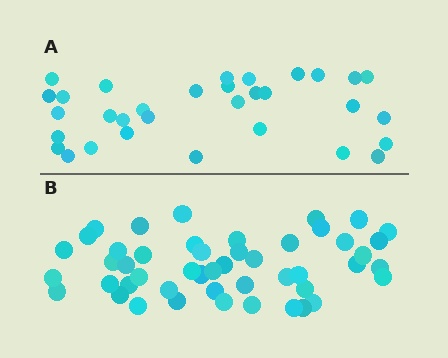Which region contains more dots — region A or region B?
Region B (the bottom region) has more dots.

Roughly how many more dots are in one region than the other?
Region B has approximately 15 more dots than region A.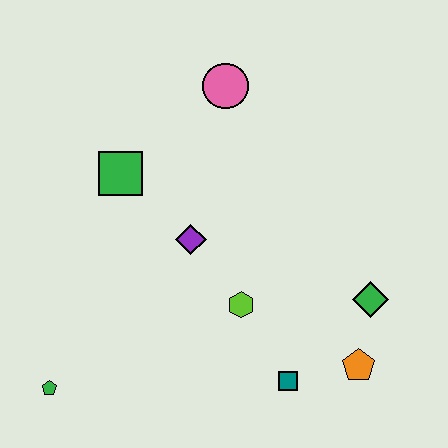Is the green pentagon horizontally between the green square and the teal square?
No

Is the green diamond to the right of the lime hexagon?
Yes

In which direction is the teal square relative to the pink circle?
The teal square is below the pink circle.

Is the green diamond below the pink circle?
Yes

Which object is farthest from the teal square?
The pink circle is farthest from the teal square.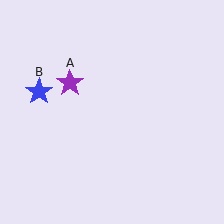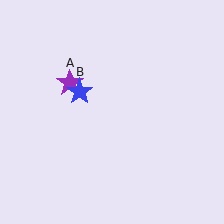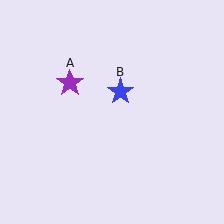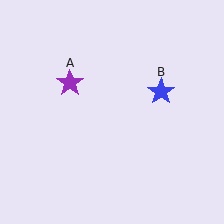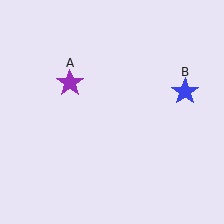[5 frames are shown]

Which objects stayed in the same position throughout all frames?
Purple star (object A) remained stationary.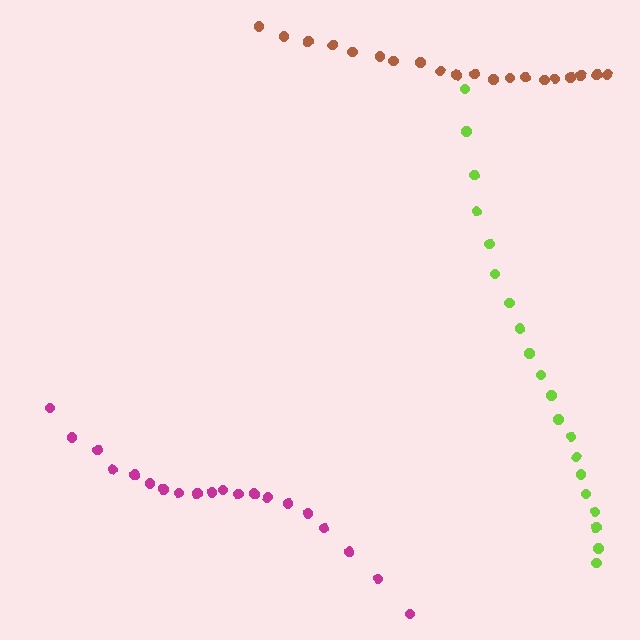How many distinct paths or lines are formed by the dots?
There are 3 distinct paths.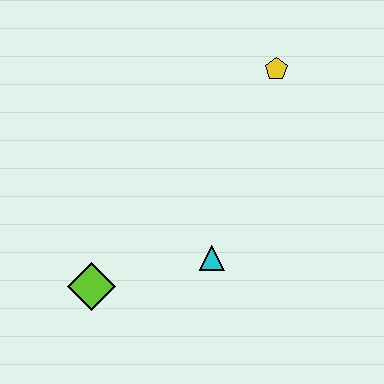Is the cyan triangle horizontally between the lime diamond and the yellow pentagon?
Yes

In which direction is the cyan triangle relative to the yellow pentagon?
The cyan triangle is below the yellow pentagon.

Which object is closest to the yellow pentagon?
The cyan triangle is closest to the yellow pentagon.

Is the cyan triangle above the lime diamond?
Yes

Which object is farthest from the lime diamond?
The yellow pentagon is farthest from the lime diamond.